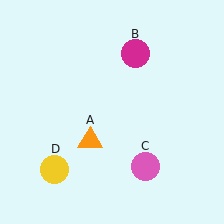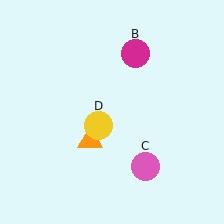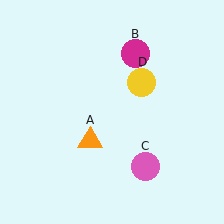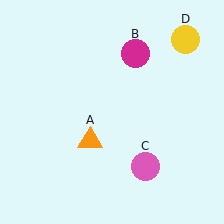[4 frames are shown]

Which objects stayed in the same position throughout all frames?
Orange triangle (object A) and magenta circle (object B) and pink circle (object C) remained stationary.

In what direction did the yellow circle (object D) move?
The yellow circle (object D) moved up and to the right.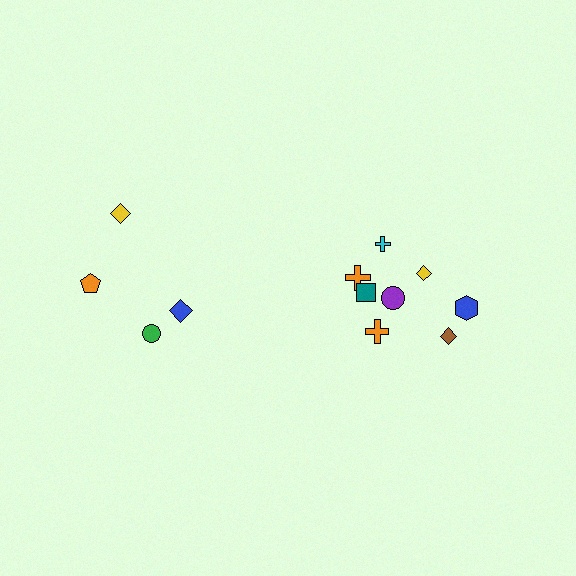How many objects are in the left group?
There are 4 objects.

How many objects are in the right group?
There are 8 objects.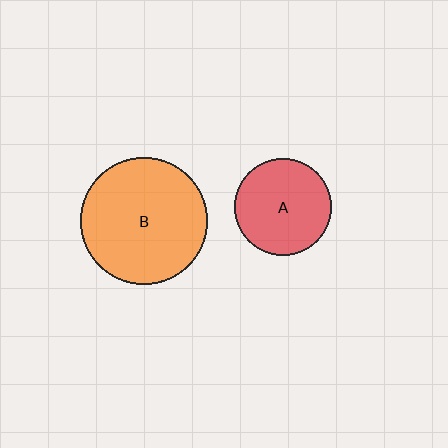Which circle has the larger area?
Circle B (orange).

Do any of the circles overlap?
No, none of the circles overlap.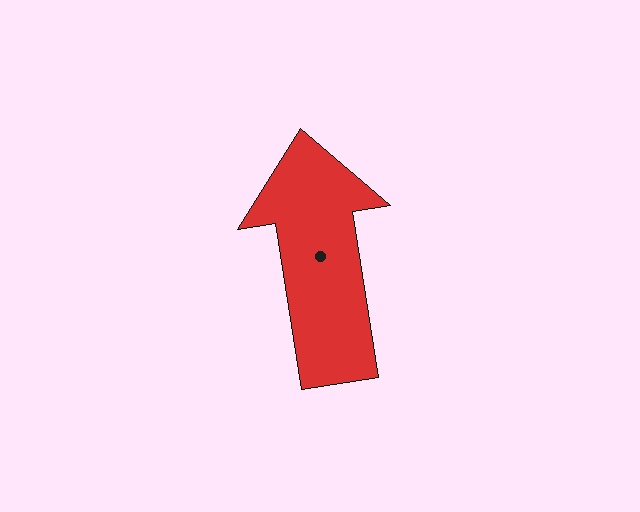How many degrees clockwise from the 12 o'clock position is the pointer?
Approximately 351 degrees.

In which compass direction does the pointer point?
North.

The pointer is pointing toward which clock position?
Roughly 12 o'clock.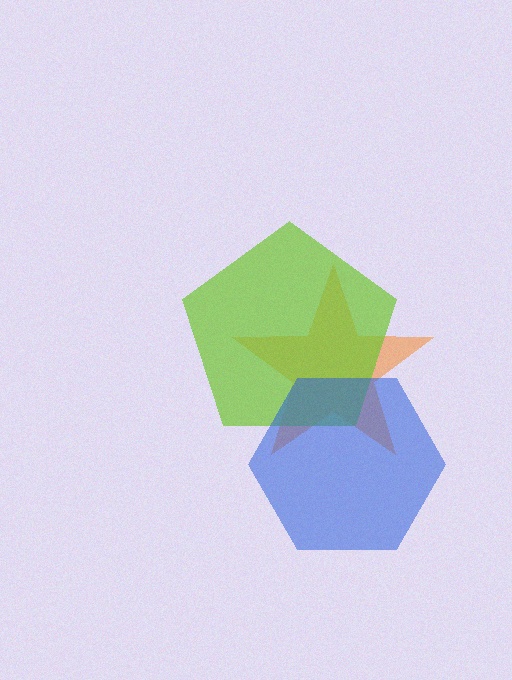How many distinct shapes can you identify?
There are 3 distinct shapes: an orange star, a lime pentagon, a blue hexagon.